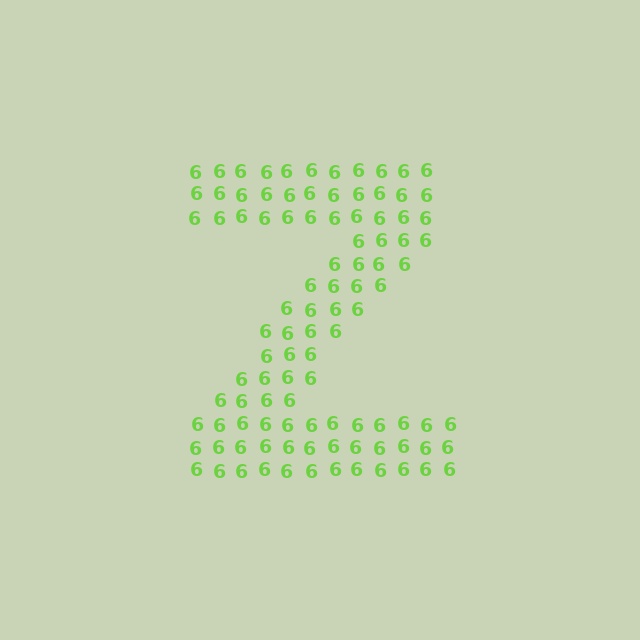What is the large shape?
The large shape is the letter Z.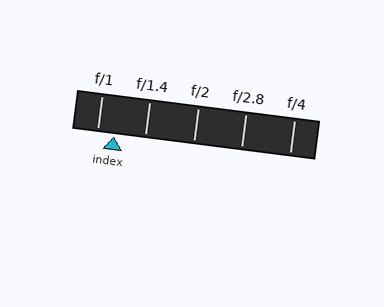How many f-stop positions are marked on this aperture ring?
There are 5 f-stop positions marked.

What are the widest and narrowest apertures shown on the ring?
The widest aperture shown is f/1 and the narrowest is f/4.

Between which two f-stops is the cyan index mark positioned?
The index mark is between f/1 and f/1.4.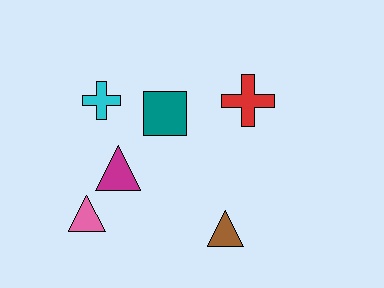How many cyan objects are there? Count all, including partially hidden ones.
There is 1 cyan object.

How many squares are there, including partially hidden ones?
There is 1 square.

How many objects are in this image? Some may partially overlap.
There are 6 objects.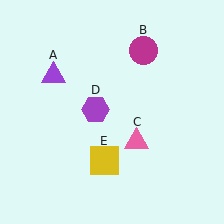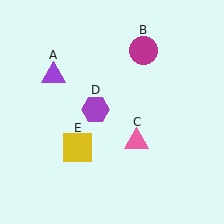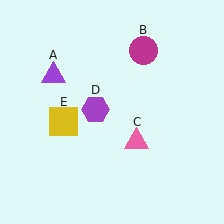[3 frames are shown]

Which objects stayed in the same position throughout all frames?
Purple triangle (object A) and magenta circle (object B) and pink triangle (object C) and purple hexagon (object D) remained stationary.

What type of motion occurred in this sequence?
The yellow square (object E) rotated clockwise around the center of the scene.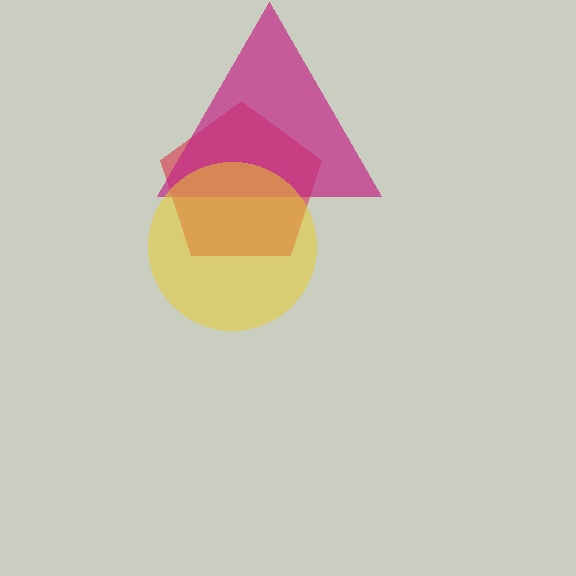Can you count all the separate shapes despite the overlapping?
Yes, there are 3 separate shapes.